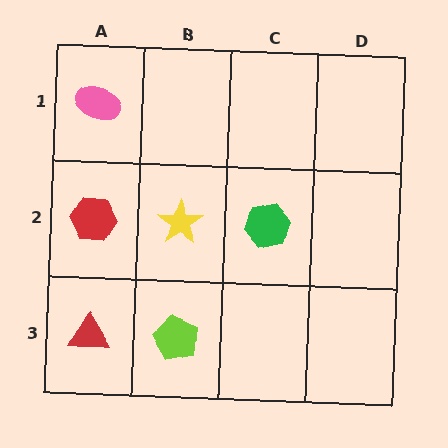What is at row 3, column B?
A lime pentagon.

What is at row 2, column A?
A red hexagon.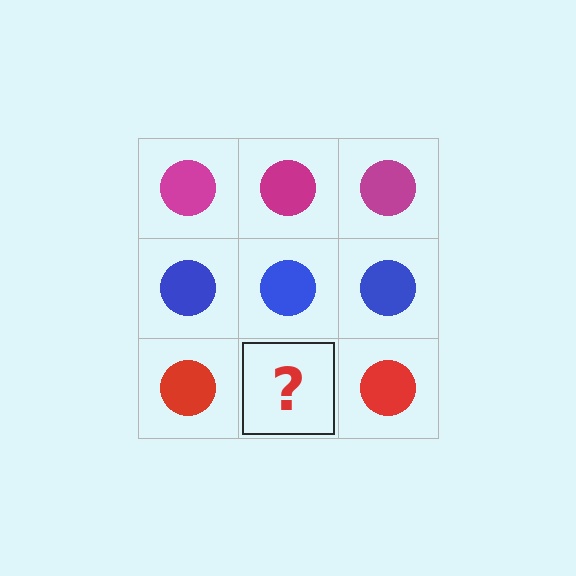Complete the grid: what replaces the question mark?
The question mark should be replaced with a red circle.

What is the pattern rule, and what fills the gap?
The rule is that each row has a consistent color. The gap should be filled with a red circle.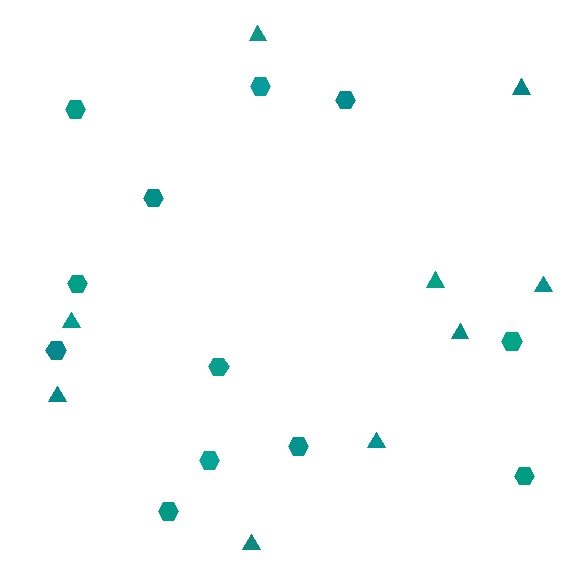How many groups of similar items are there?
There are 2 groups: one group of hexagons (12) and one group of triangles (9).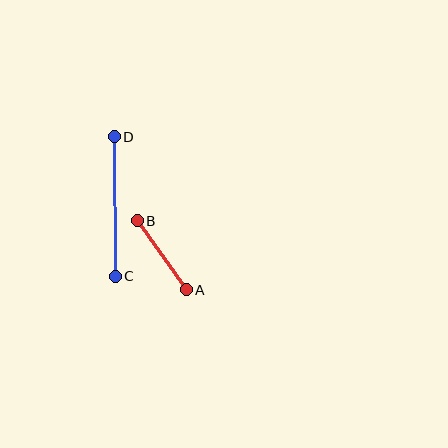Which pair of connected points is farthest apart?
Points C and D are farthest apart.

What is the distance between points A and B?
The distance is approximately 85 pixels.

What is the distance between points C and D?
The distance is approximately 140 pixels.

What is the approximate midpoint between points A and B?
The midpoint is at approximately (162, 255) pixels.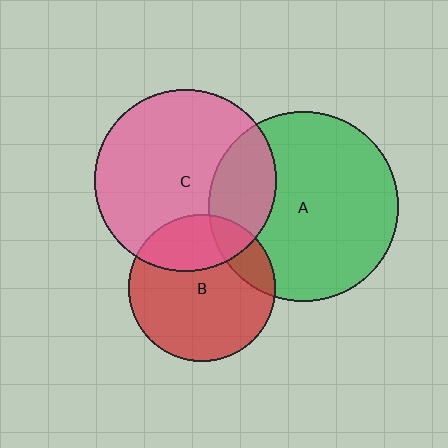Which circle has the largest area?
Circle A (green).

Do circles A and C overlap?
Yes.